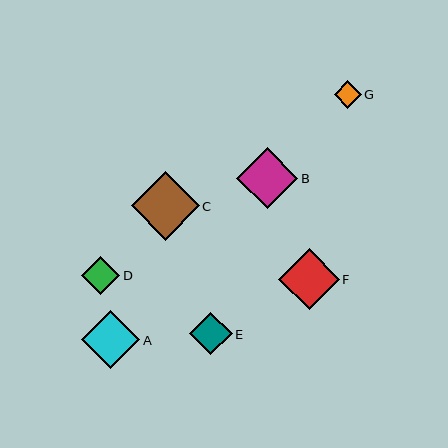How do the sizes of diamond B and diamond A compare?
Diamond B and diamond A are approximately the same size.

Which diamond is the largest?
Diamond C is the largest with a size of approximately 68 pixels.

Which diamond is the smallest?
Diamond G is the smallest with a size of approximately 27 pixels.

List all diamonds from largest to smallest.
From largest to smallest: C, B, F, A, E, D, G.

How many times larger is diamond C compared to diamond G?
Diamond C is approximately 2.5 times the size of diamond G.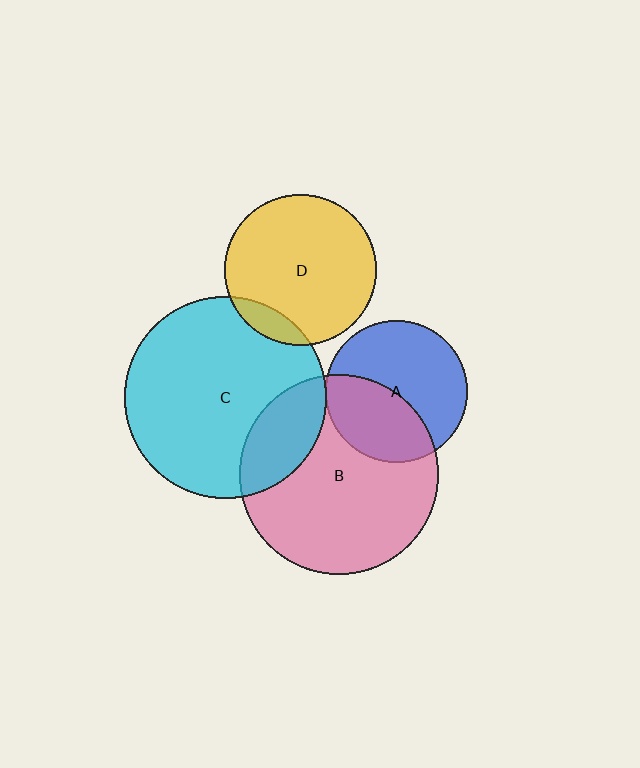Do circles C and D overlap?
Yes.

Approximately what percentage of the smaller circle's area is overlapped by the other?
Approximately 10%.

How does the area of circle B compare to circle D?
Approximately 1.7 times.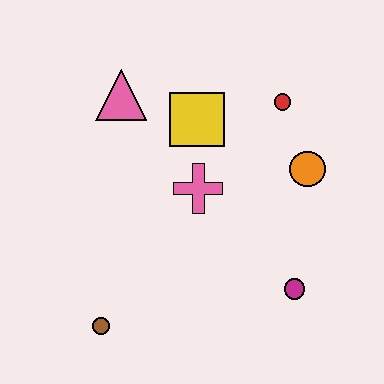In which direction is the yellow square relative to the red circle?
The yellow square is to the left of the red circle.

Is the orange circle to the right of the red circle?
Yes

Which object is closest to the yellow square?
The pink cross is closest to the yellow square.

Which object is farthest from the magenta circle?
The pink triangle is farthest from the magenta circle.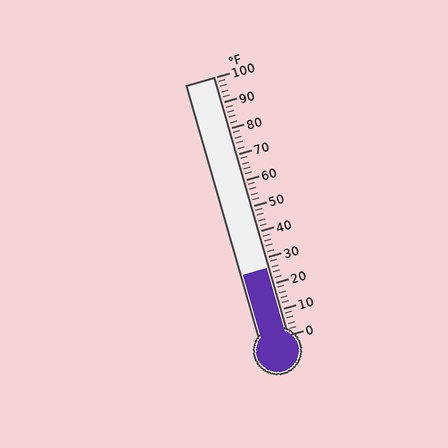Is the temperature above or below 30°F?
The temperature is below 30°F.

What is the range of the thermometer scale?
The thermometer scale ranges from 0°F to 100°F.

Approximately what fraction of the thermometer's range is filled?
The thermometer is filled to approximately 25% of its range.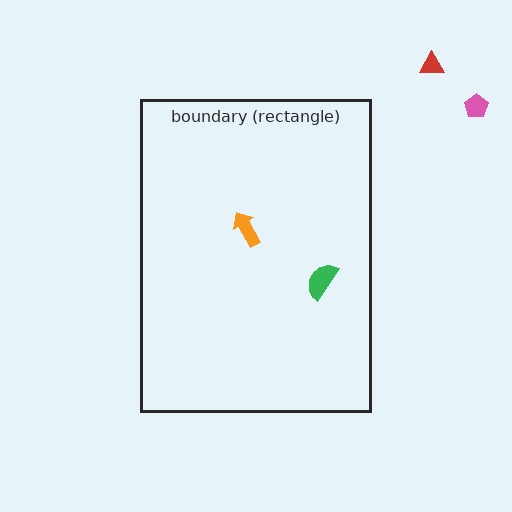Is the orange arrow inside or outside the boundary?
Inside.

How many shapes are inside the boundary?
2 inside, 2 outside.